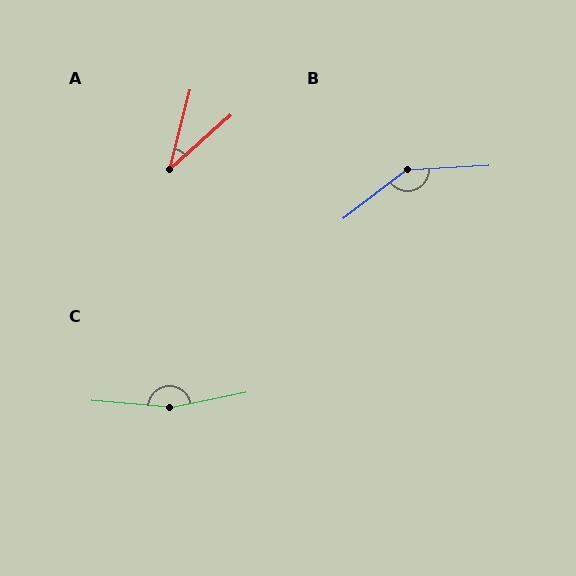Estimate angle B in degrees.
Approximately 146 degrees.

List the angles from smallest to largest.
A (34°), B (146°), C (164°).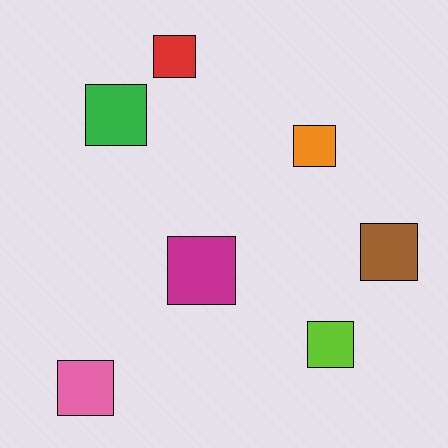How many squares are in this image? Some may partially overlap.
There are 7 squares.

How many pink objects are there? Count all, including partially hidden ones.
There is 1 pink object.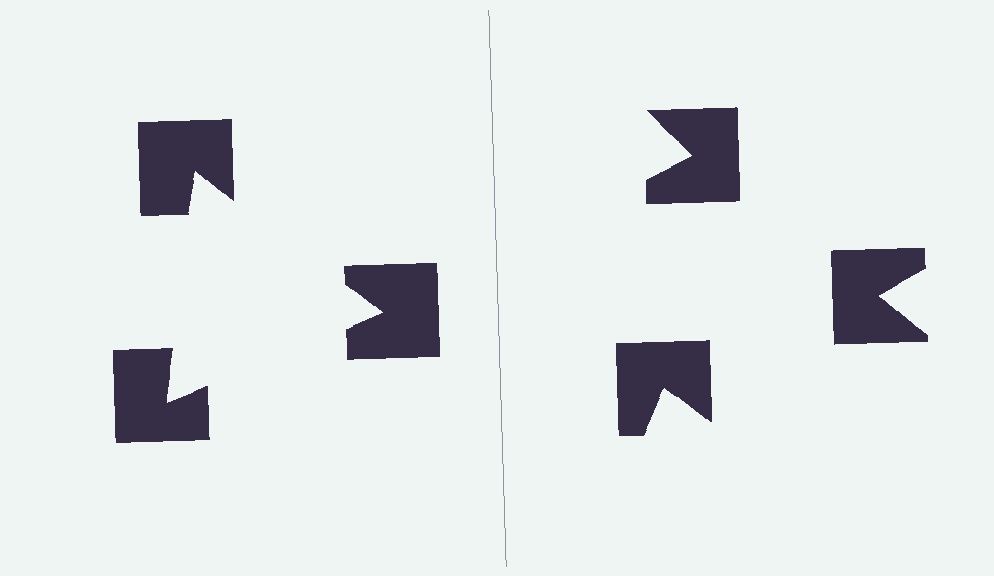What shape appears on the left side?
An illusory triangle.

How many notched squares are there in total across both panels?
6 — 3 on each side.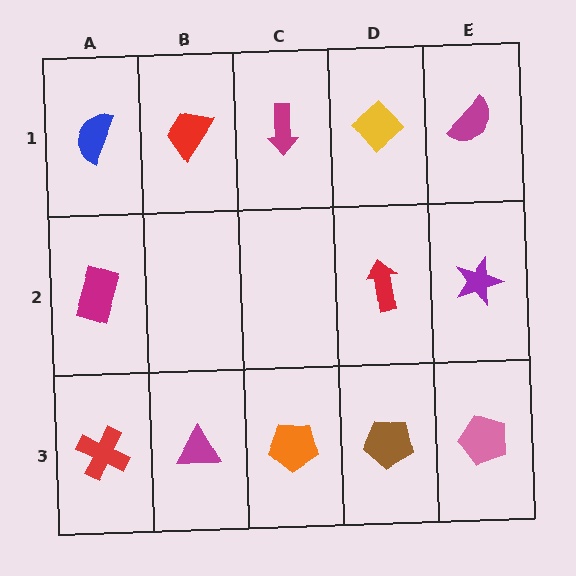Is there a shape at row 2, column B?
No, that cell is empty.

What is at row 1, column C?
A magenta arrow.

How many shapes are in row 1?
5 shapes.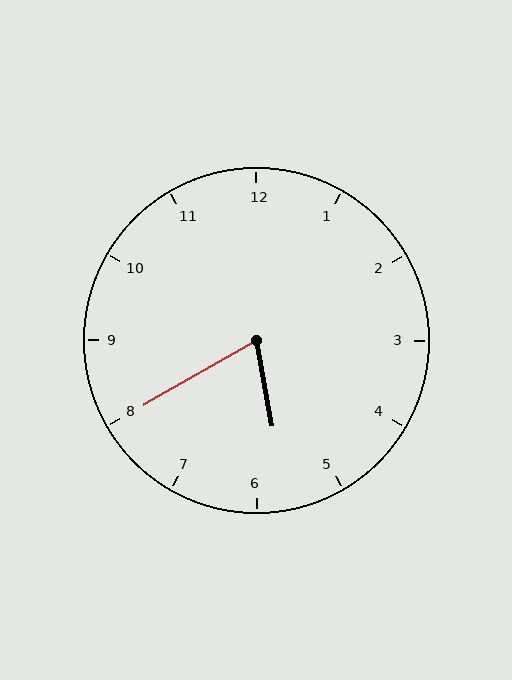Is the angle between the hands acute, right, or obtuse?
It is acute.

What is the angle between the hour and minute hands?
Approximately 70 degrees.